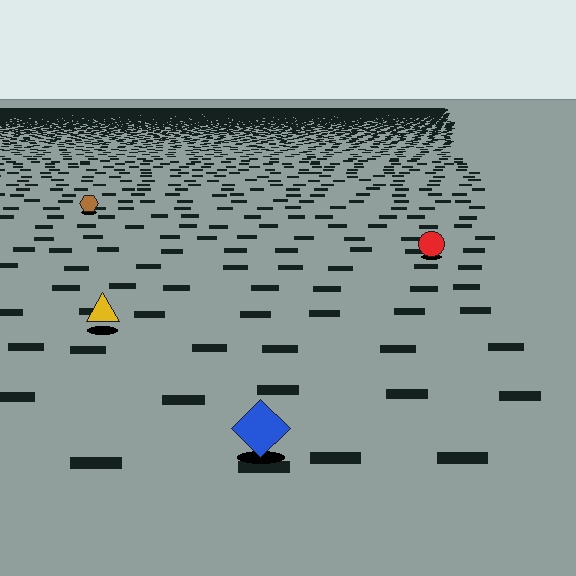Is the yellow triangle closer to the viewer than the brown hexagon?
Yes. The yellow triangle is closer — you can tell from the texture gradient: the ground texture is coarser near it.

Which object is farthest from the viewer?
The brown hexagon is farthest from the viewer. It appears smaller and the ground texture around it is denser.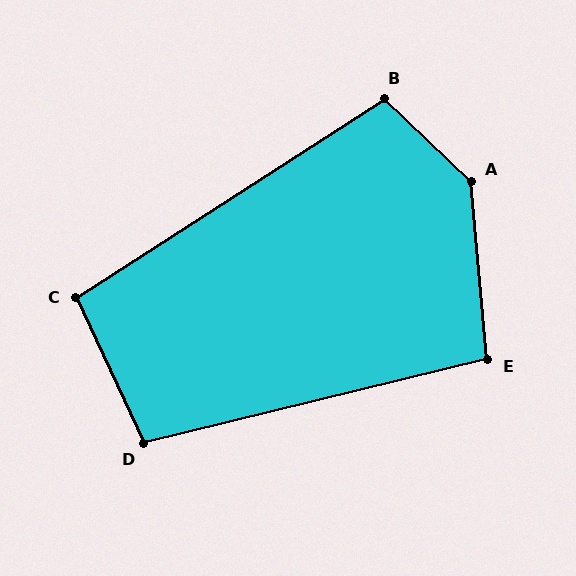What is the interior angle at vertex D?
Approximately 101 degrees (obtuse).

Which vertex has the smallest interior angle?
C, at approximately 98 degrees.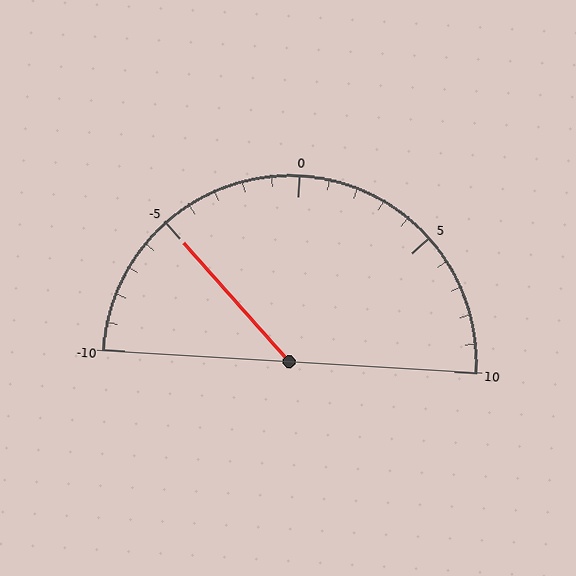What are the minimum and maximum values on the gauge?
The gauge ranges from -10 to 10.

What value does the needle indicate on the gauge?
The needle indicates approximately -5.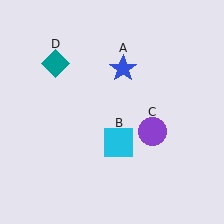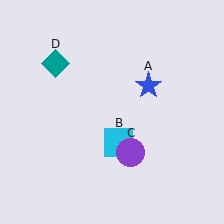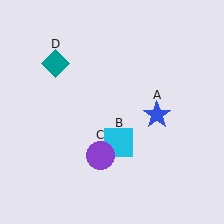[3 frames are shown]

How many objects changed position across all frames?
2 objects changed position: blue star (object A), purple circle (object C).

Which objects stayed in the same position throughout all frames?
Cyan square (object B) and teal diamond (object D) remained stationary.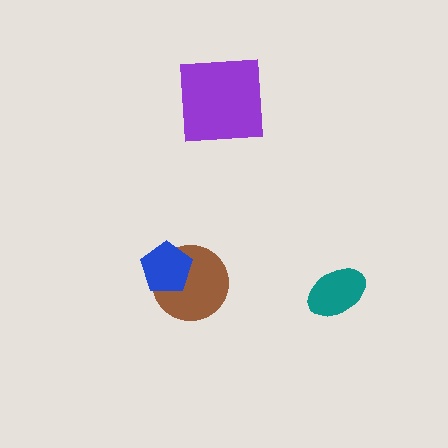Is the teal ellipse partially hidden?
No, no other shape covers it.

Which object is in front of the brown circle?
The blue pentagon is in front of the brown circle.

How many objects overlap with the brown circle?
1 object overlaps with the brown circle.